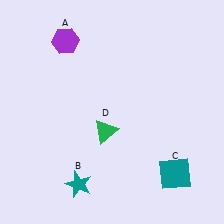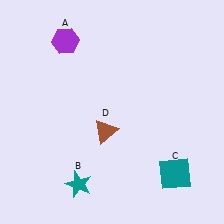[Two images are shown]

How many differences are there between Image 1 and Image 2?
There is 1 difference between the two images.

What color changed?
The triangle (D) changed from green in Image 1 to brown in Image 2.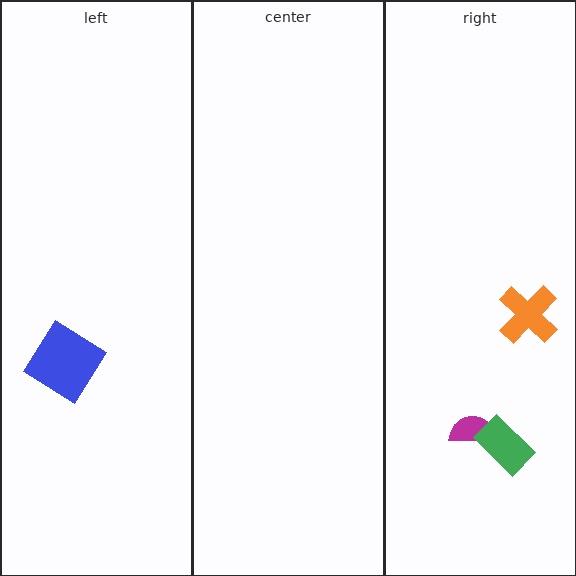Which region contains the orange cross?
The right region.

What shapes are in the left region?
The blue diamond.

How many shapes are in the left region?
1.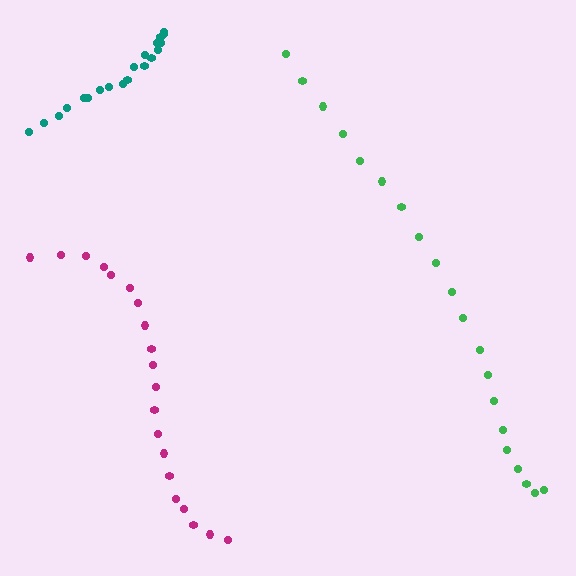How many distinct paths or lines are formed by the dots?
There are 3 distinct paths.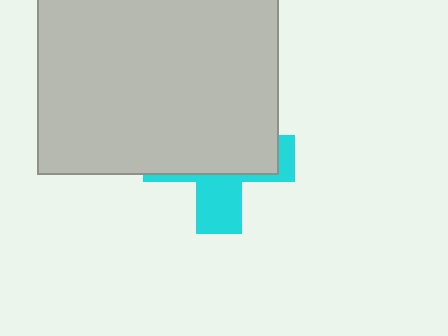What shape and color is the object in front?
The object in front is a light gray rectangle.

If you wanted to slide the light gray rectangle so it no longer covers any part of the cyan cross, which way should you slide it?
Slide it up — that is the most direct way to separate the two shapes.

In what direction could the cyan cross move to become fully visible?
The cyan cross could move down. That would shift it out from behind the light gray rectangle entirely.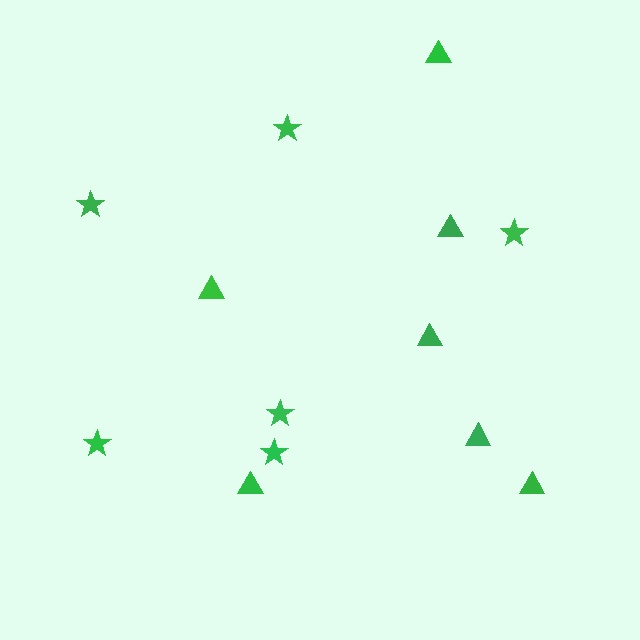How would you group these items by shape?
There are 2 groups: one group of stars (6) and one group of triangles (7).